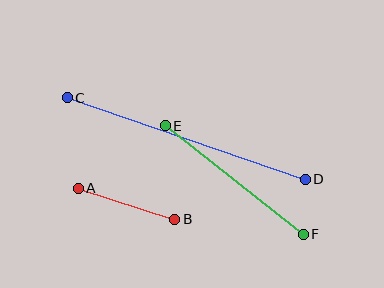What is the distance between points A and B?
The distance is approximately 101 pixels.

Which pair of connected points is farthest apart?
Points C and D are farthest apart.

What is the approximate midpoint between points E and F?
The midpoint is at approximately (234, 180) pixels.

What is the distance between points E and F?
The distance is approximately 175 pixels.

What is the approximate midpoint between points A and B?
The midpoint is at approximately (126, 204) pixels.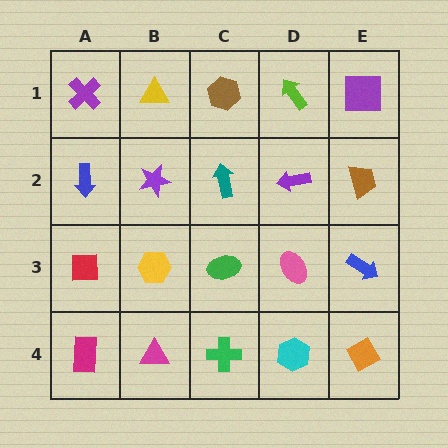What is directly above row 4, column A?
A red square.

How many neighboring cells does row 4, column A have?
2.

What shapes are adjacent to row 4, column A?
A red square (row 3, column A), a magenta triangle (row 4, column B).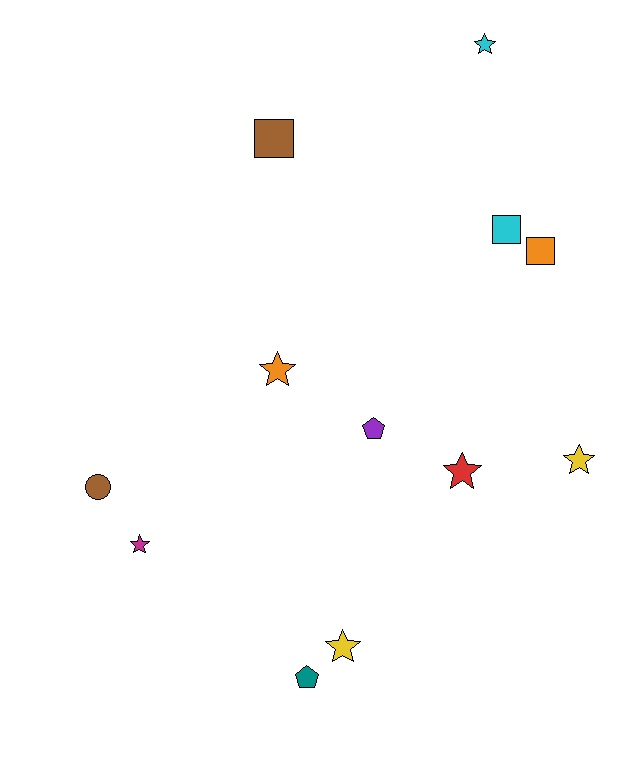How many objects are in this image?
There are 12 objects.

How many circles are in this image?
There is 1 circle.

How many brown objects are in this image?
There are 2 brown objects.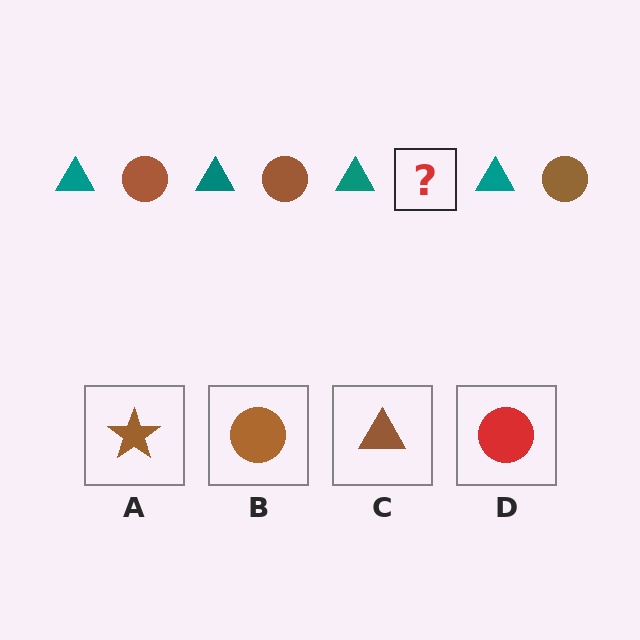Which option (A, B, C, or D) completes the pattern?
B.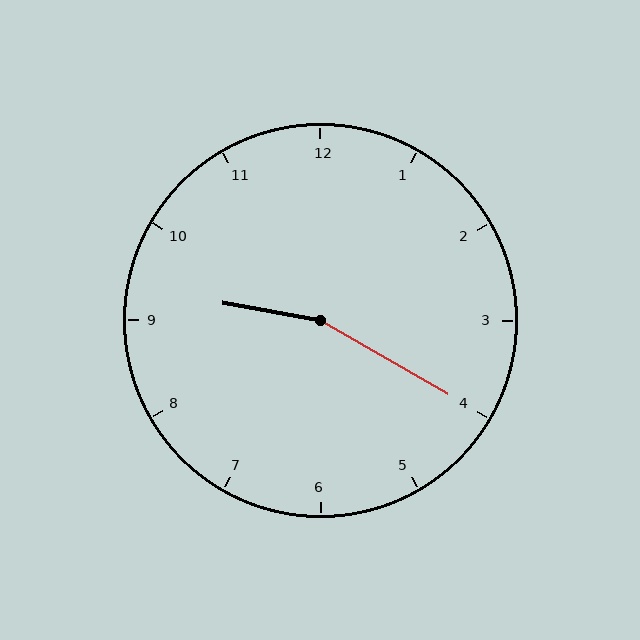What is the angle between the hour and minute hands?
Approximately 160 degrees.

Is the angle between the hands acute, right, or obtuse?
It is obtuse.